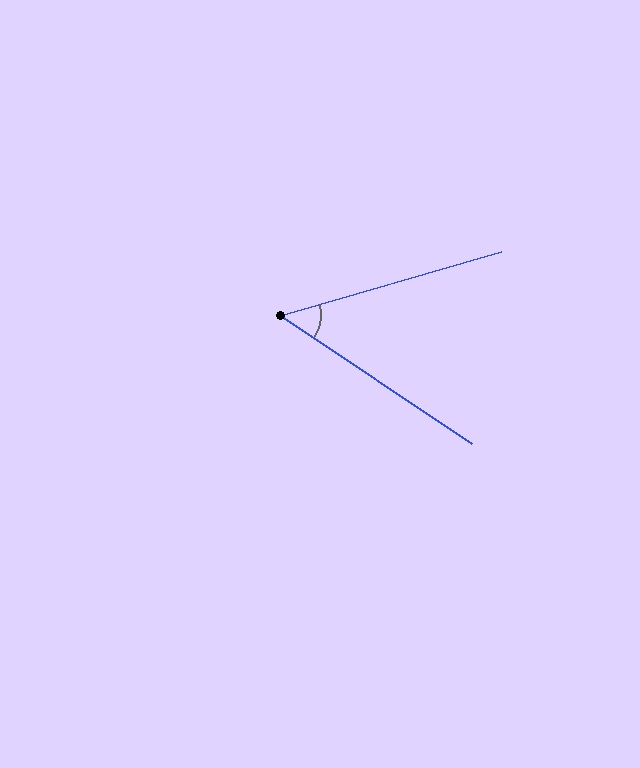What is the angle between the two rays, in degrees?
Approximately 50 degrees.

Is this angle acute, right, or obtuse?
It is acute.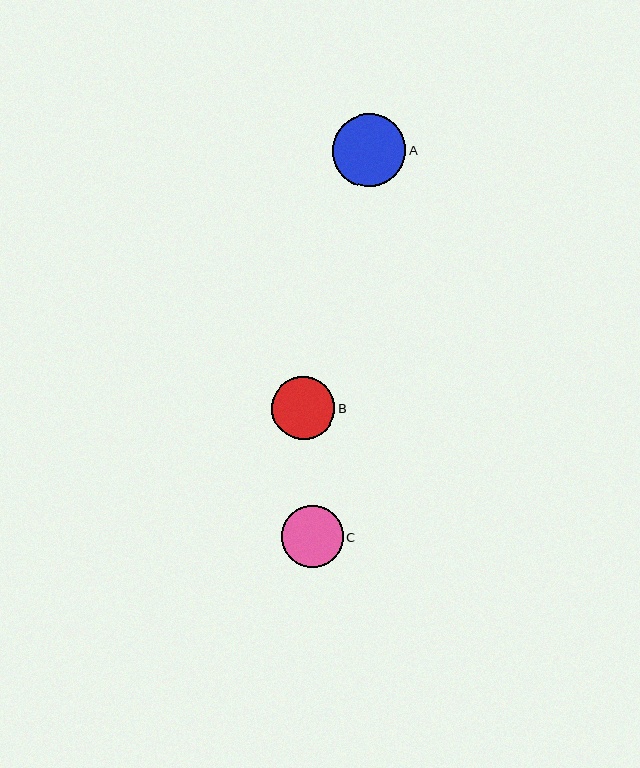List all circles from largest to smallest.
From largest to smallest: A, B, C.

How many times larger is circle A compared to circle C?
Circle A is approximately 1.2 times the size of circle C.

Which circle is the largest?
Circle A is the largest with a size of approximately 74 pixels.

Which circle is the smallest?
Circle C is the smallest with a size of approximately 62 pixels.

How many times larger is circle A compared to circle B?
Circle A is approximately 1.2 times the size of circle B.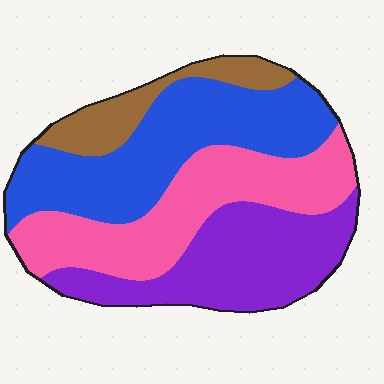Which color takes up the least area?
Brown, at roughly 10%.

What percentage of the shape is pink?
Pink covers around 30% of the shape.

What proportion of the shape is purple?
Purple takes up between a sixth and a third of the shape.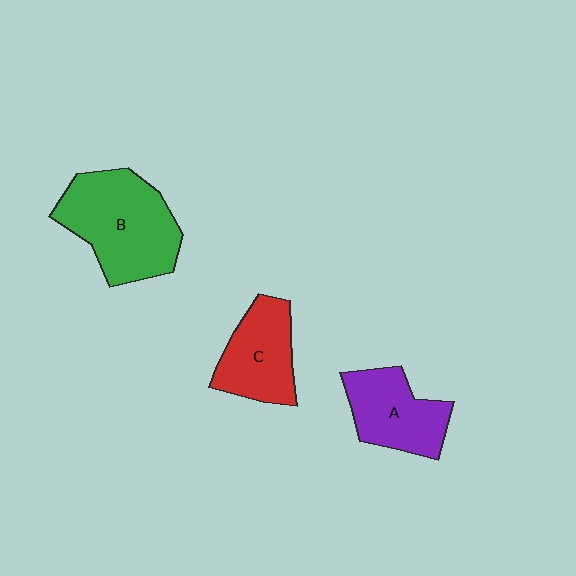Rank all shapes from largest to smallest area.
From largest to smallest: B (green), A (purple), C (red).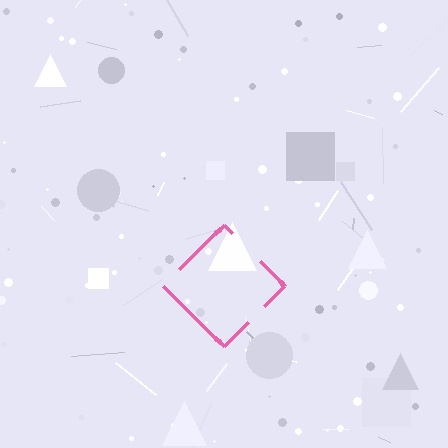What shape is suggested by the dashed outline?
The dashed outline suggests a diamond.